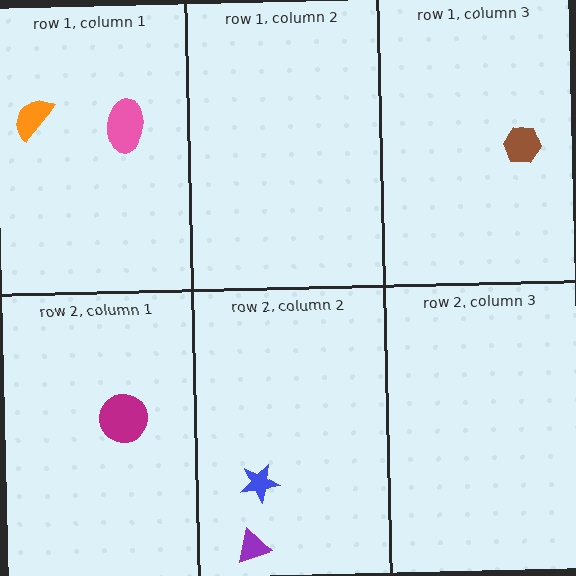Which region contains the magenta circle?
The row 2, column 1 region.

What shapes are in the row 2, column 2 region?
The blue star, the purple triangle.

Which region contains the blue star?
The row 2, column 2 region.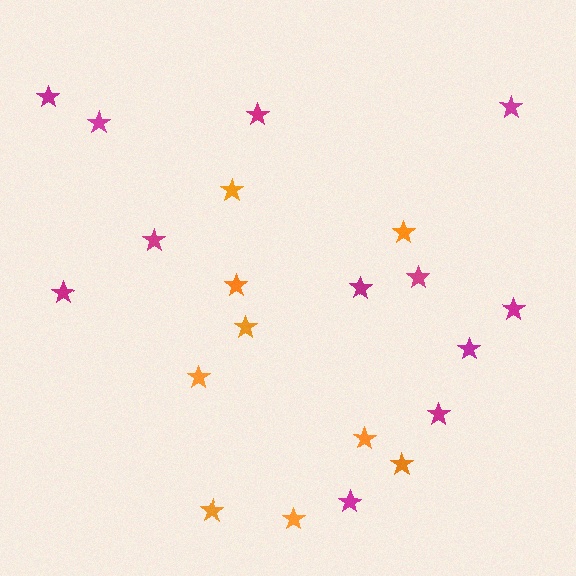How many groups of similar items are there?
There are 2 groups: one group of magenta stars (12) and one group of orange stars (9).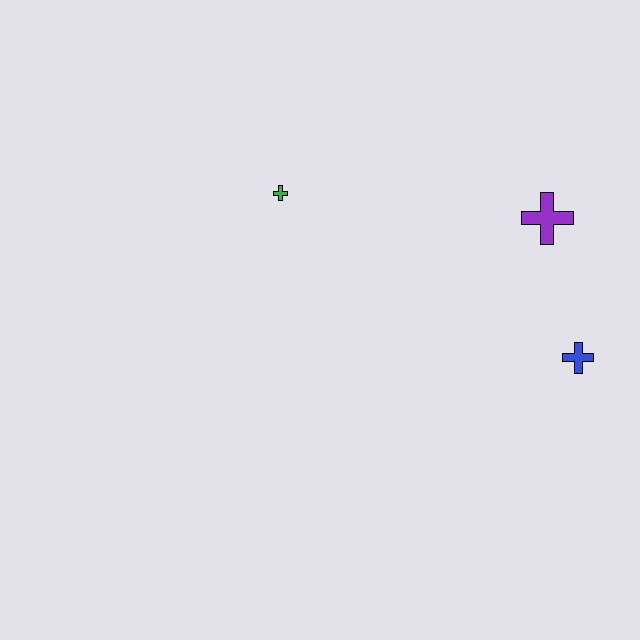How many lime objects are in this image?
There are no lime objects.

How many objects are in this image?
There are 3 objects.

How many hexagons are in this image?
There are no hexagons.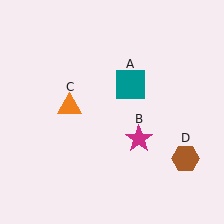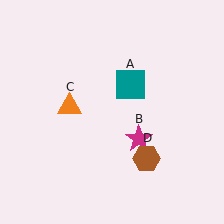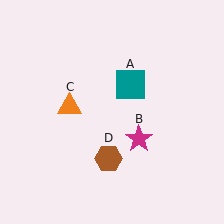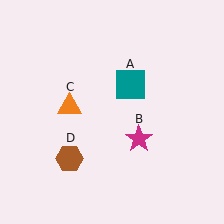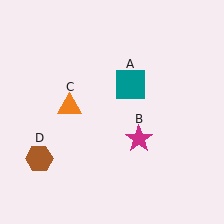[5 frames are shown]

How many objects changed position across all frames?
1 object changed position: brown hexagon (object D).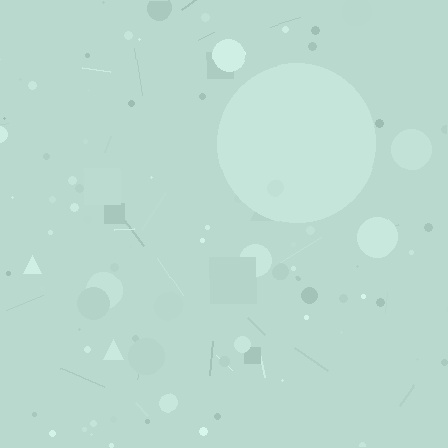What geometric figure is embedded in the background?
A circle is embedded in the background.